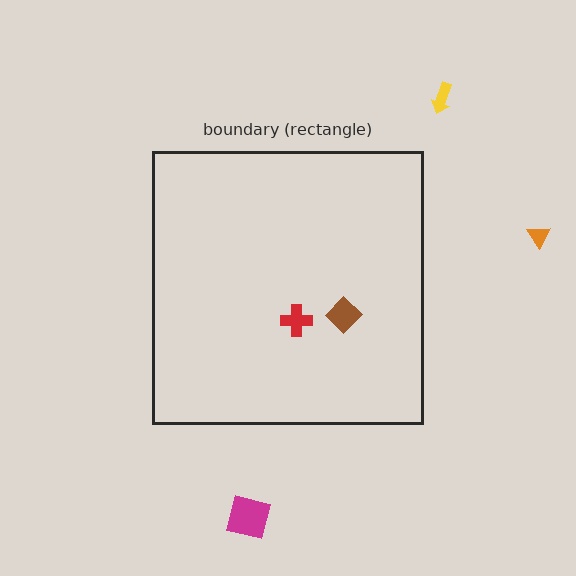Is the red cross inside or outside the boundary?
Inside.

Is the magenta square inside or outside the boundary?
Outside.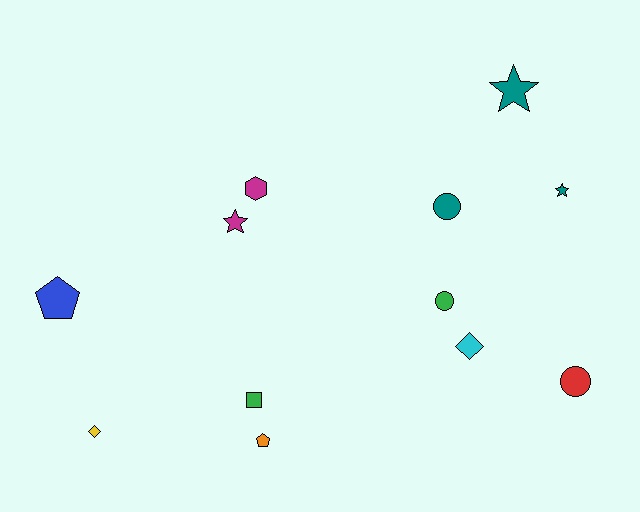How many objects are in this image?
There are 12 objects.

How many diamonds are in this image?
There are 2 diamonds.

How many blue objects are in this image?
There is 1 blue object.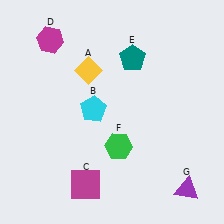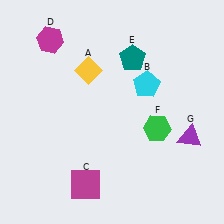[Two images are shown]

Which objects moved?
The objects that moved are: the cyan pentagon (B), the green hexagon (F), the purple triangle (G).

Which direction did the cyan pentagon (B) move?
The cyan pentagon (B) moved right.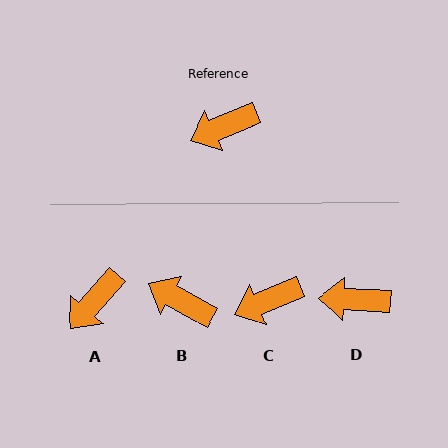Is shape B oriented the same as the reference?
No, it is off by about 52 degrees.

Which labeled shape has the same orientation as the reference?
C.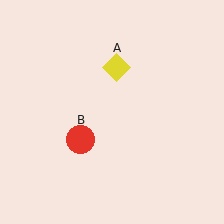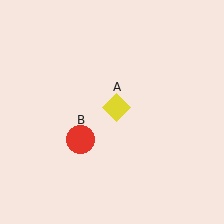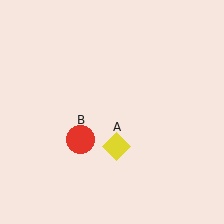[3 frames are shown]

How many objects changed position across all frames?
1 object changed position: yellow diamond (object A).